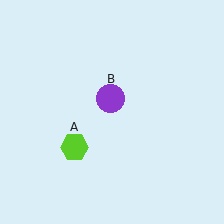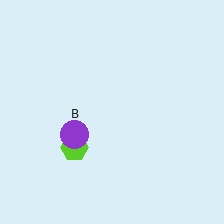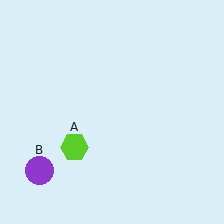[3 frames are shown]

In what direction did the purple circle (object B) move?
The purple circle (object B) moved down and to the left.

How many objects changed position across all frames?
1 object changed position: purple circle (object B).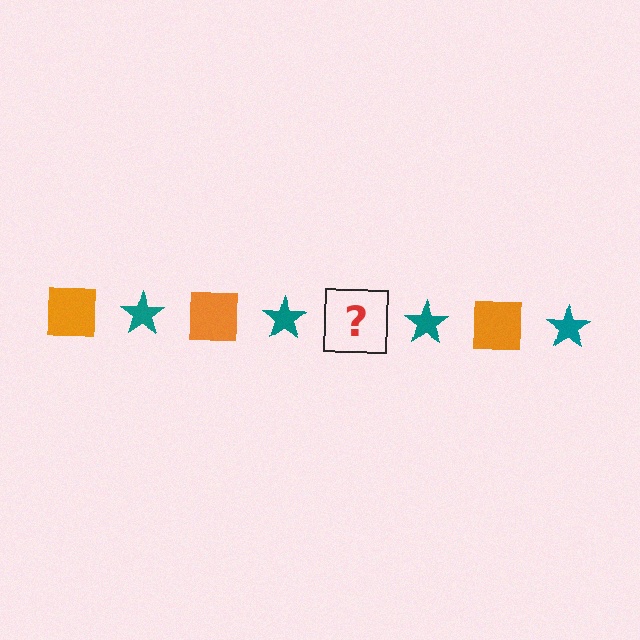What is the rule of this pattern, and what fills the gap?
The rule is that the pattern alternates between orange square and teal star. The gap should be filled with an orange square.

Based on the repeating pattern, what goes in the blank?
The blank should be an orange square.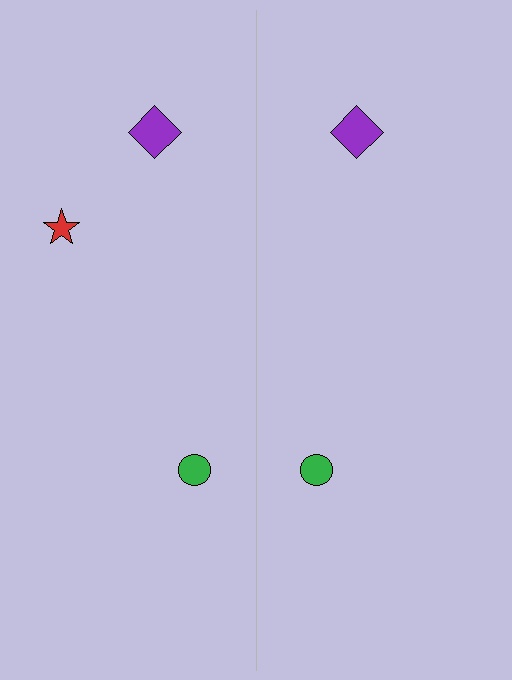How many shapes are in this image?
There are 5 shapes in this image.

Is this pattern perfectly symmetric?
No, the pattern is not perfectly symmetric. A red star is missing from the right side.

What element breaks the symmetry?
A red star is missing from the right side.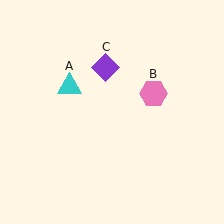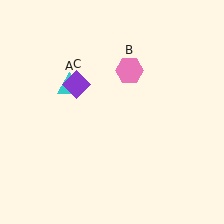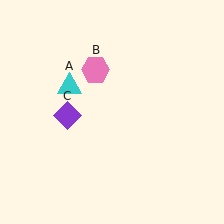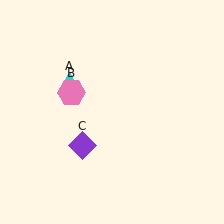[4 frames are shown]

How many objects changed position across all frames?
2 objects changed position: pink hexagon (object B), purple diamond (object C).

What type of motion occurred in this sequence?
The pink hexagon (object B), purple diamond (object C) rotated counterclockwise around the center of the scene.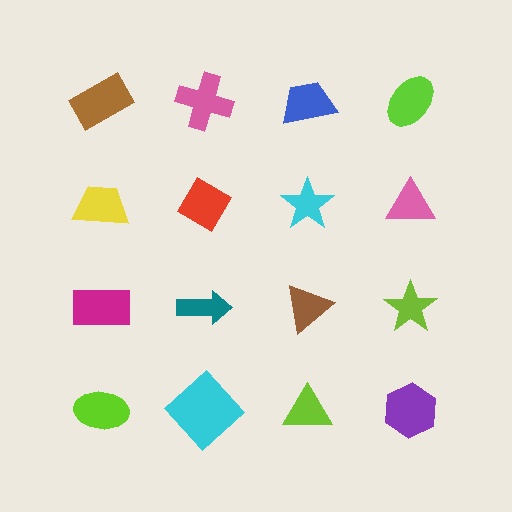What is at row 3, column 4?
A lime star.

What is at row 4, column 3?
A lime triangle.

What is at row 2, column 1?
A yellow trapezoid.